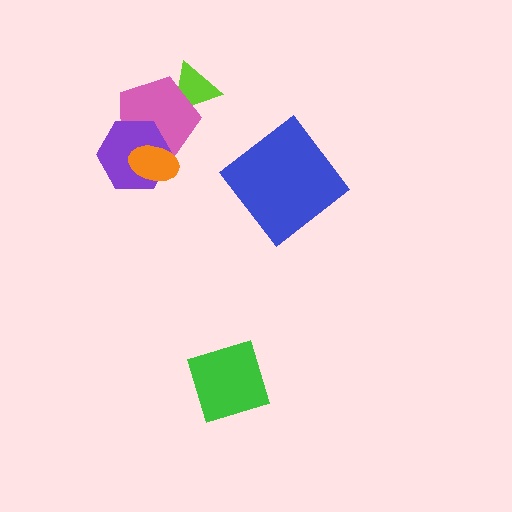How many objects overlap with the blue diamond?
0 objects overlap with the blue diamond.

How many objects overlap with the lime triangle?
1 object overlaps with the lime triangle.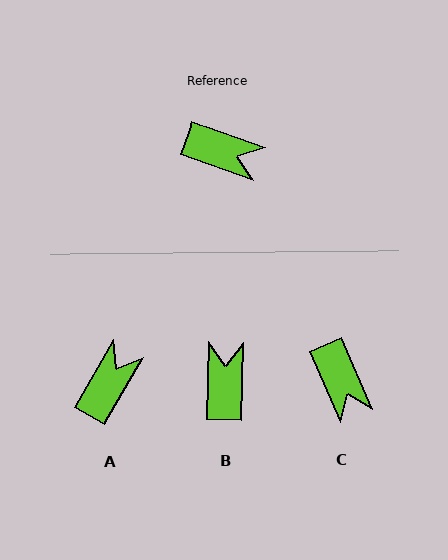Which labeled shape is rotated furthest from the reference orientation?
B, about 108 degrees away.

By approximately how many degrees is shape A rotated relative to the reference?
Approximately 80 degrees counter-clockwise.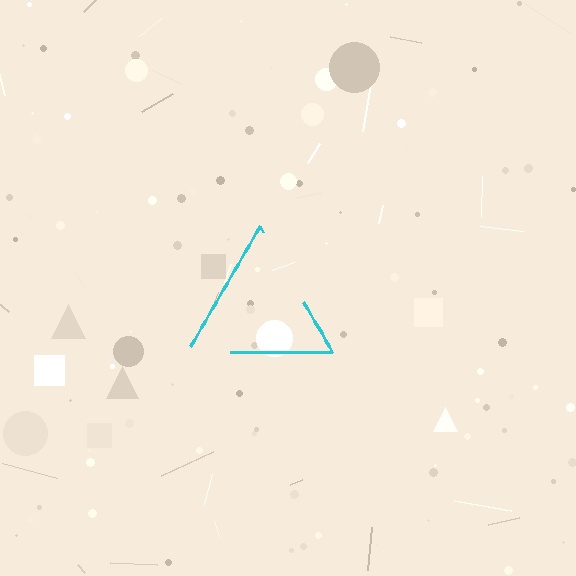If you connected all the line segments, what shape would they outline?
They would outline a triangle.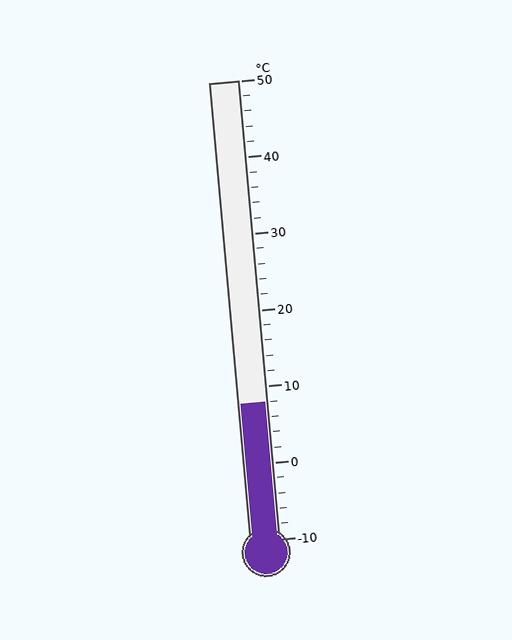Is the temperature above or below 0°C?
The temperature is above 0°C.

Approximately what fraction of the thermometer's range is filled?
The thermometer is filled to approximately 30% of its range.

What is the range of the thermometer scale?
The thermometer scale ranges from -10°C to 50°C.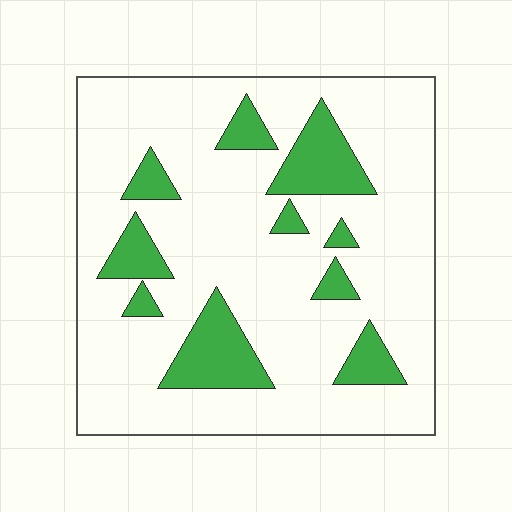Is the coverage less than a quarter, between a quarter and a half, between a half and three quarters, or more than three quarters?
Less than a quarter.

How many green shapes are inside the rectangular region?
10.